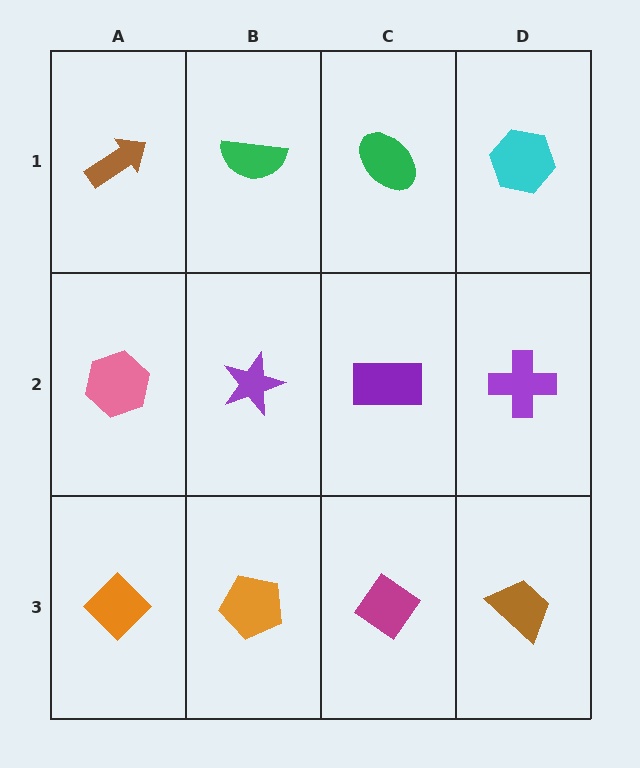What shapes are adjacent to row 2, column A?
A brown arrow (row 1, column A), an orange diamond (row 3, column A), a purple star (row 2, column B).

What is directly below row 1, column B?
A purple star.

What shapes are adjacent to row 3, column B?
A purple star (row 2, column B), an orange diamond (row 3, column A), a magenta diamond (row 3, column C).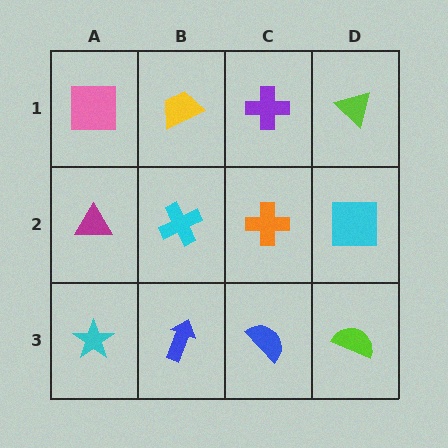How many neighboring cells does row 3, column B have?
3.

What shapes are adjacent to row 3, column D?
A cyan square (row 2, column D), a blue semicircle (row 3, column C).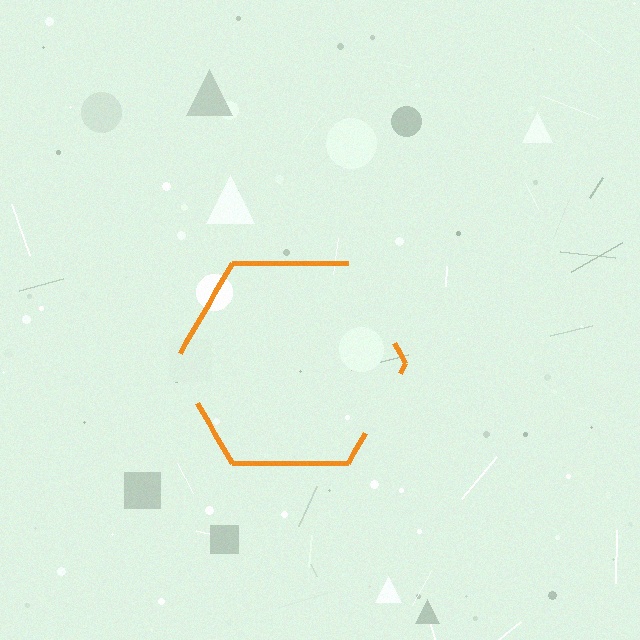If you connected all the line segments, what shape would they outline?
They would outline a hexagon.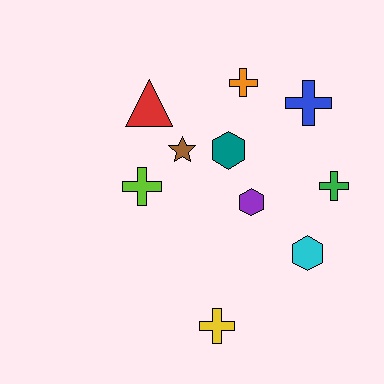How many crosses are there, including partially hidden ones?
There are 5 crosses.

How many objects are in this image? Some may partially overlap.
There are 10 objects.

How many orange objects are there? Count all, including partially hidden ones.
There is 1 orange object.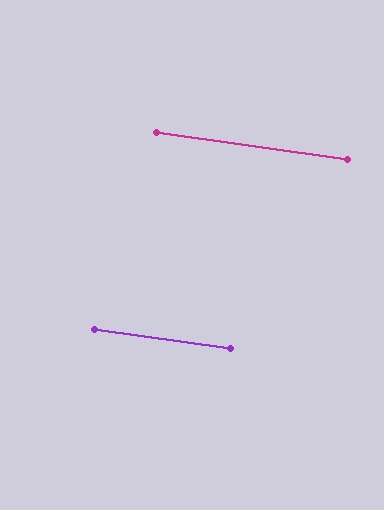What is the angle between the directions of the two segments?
Approximately 0 degrees.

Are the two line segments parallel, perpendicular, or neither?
Parallel — their directions differ by only 0.2°.